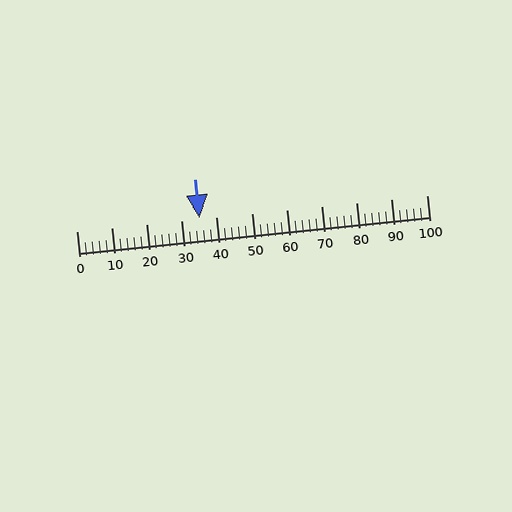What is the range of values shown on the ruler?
The ruler shows values from 0 to 100.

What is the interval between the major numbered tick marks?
The major tick marks are spaced 10 units apart.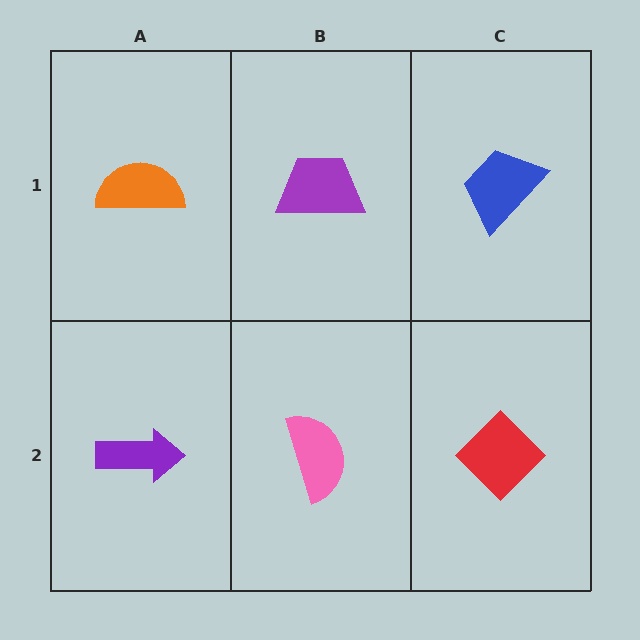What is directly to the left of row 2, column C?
A pink semicircle.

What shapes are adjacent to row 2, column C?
A blue trapezoid (row 1, column C), a pink semicircle (row 2, column B).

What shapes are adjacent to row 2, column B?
A purple trapezoid (row 1, column B), a purple arrow (row 2, column A), a red diamond (row 2, column C).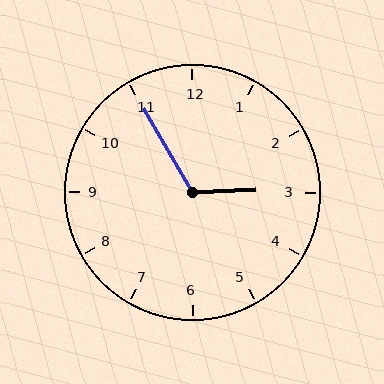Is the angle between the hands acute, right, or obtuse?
It is obtuse.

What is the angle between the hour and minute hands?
Approximately 118 degrees.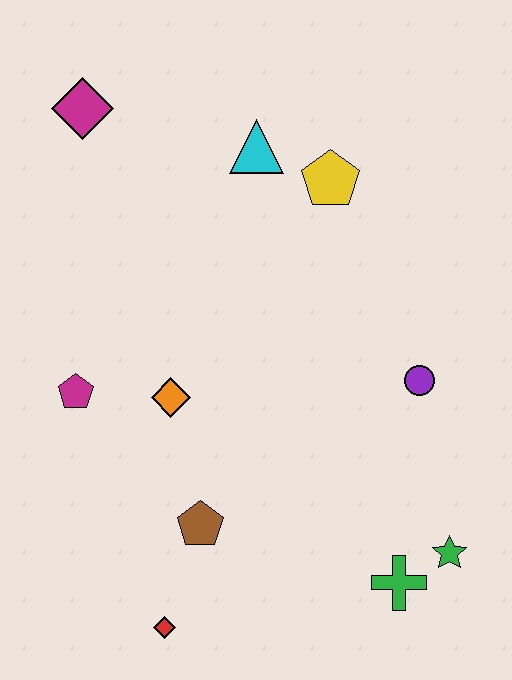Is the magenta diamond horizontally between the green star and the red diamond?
No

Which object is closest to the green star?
The green cross is closest to the green star.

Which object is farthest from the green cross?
The magenta diamond is farthest from the green cross.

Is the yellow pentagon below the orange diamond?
No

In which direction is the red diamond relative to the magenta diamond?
The red diamond is below the magenta diamond.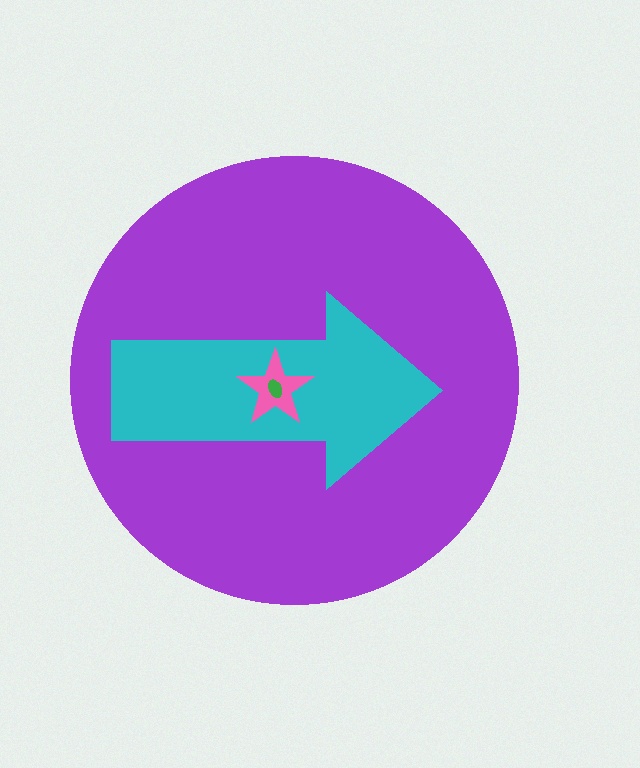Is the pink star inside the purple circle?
Yes.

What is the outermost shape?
The purple circle.